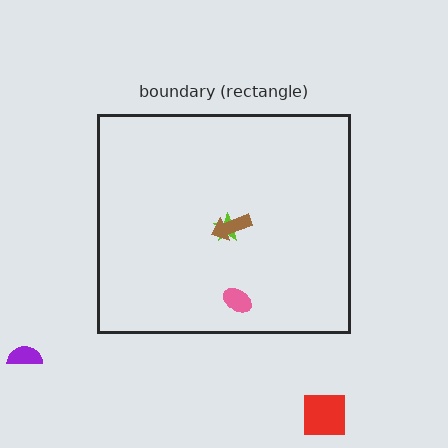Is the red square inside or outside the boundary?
Outside.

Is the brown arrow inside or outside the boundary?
Inside.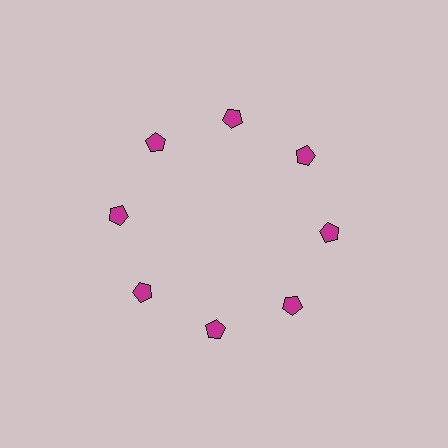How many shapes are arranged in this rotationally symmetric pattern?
There are 8 shapes, arranged in 8 groups of 1.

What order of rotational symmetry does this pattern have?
This pattern has 8-fold rotational symmetry.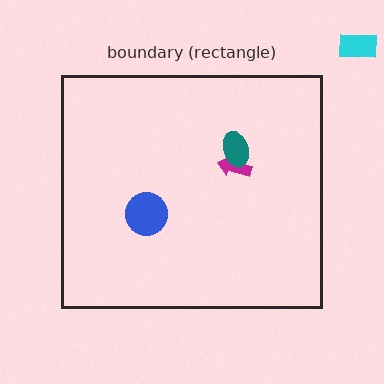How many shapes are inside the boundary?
3 inside, 1 outside.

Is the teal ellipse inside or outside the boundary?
Inside.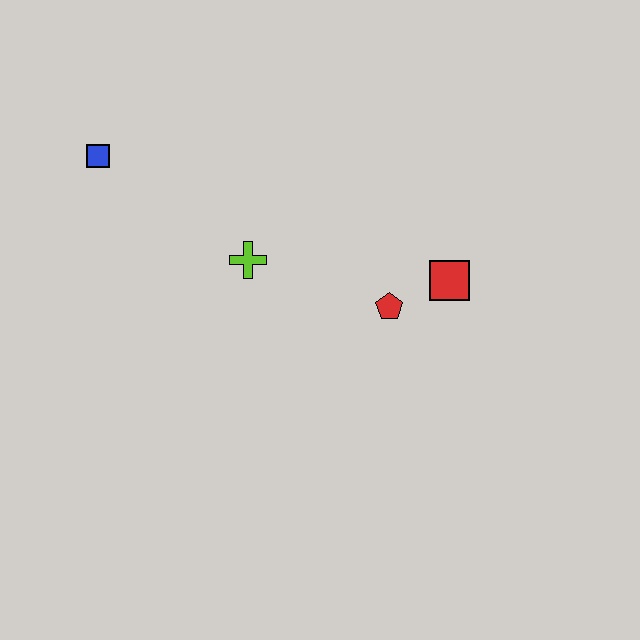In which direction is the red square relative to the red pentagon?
The red square is to the right of the red pentagon.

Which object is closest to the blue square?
The lime cross is closest to the blue square.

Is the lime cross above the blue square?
No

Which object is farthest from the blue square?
The red square is farthest from the blue square.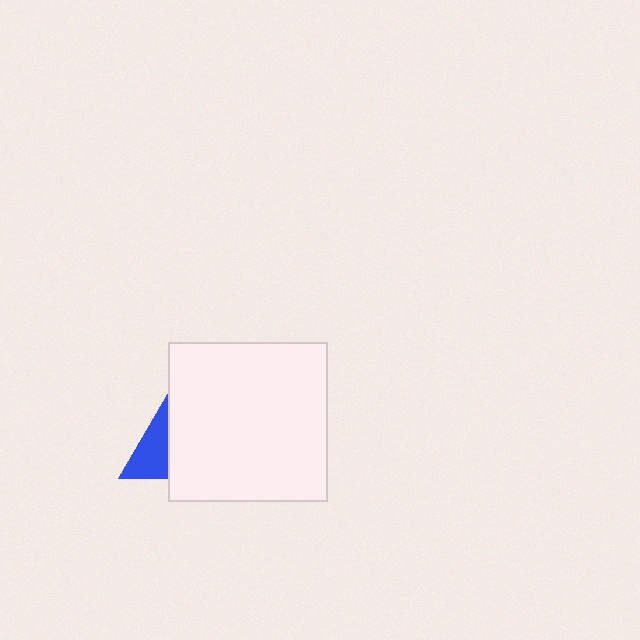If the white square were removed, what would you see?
You would see the complete blue triangle.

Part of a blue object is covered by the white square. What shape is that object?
It is a triangle.